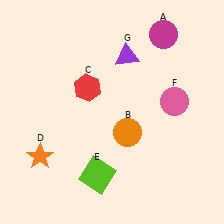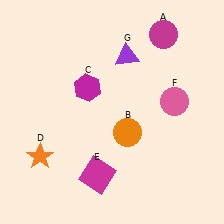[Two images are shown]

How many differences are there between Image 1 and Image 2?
There are 2 differences between the two images.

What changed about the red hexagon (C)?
In Image 1, C is red. In Image 2, it changed to magenta.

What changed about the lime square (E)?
In Image 1, E is lime. In Image 2, it changed to magenta.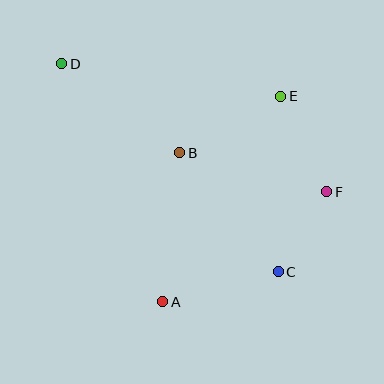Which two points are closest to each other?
Points C and F are closest to each other.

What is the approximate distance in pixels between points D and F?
The distance between D and F is approximately 294 pixels.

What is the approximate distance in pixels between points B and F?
The distance between B and F is approximately 152 pixels.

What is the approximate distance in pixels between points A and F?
The distance between A and F is approximately 197 pixels.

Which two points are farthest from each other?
Points C and D are farthest from each other.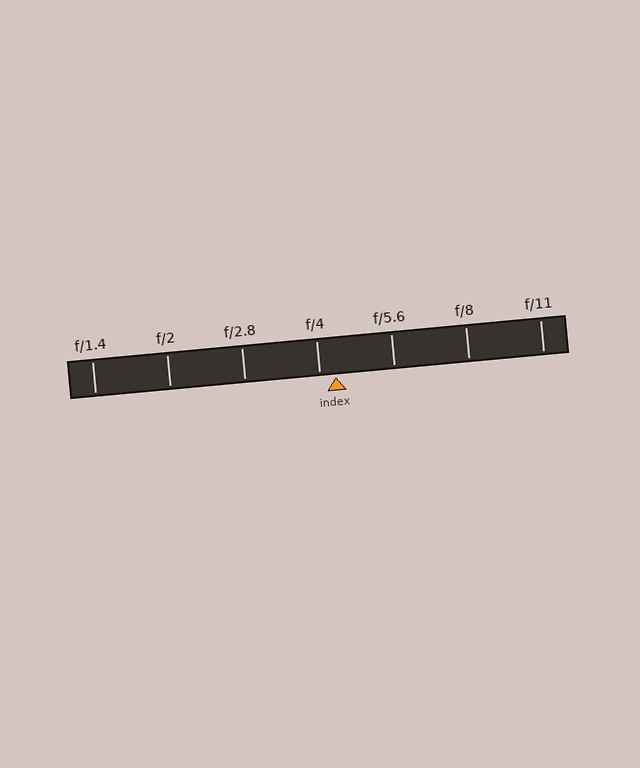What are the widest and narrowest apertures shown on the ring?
The widest aperture shown is f/1.4 and the narrowest is f/11.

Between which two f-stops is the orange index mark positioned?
The index mark is between f/4 and f/5.6.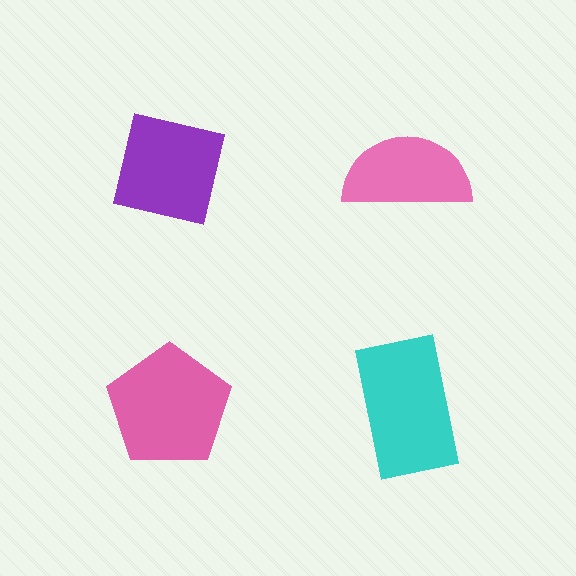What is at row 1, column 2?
A pink semicircle.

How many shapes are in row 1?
2 shapes.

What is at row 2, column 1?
A pink pentagon.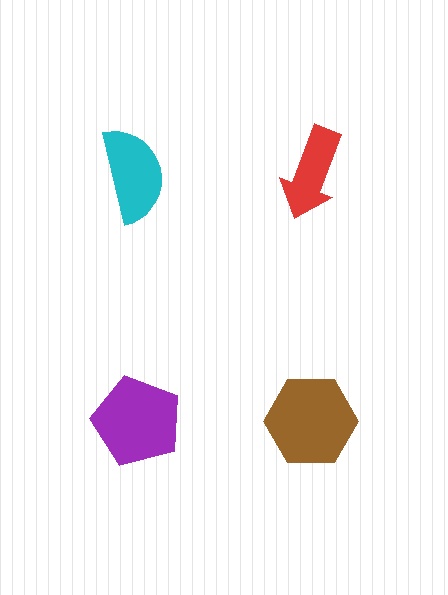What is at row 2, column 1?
A purple pentagon.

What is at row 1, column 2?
A red arrow.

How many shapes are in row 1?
2 shapes.